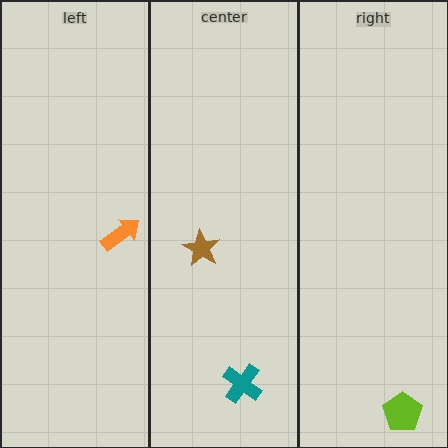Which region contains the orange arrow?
The left region.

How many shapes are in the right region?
1.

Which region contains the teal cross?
The center region.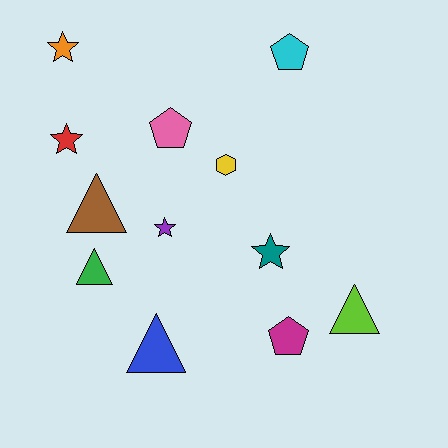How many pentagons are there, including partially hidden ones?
There are 3 pentagons.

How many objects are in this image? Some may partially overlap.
There are 12 objects.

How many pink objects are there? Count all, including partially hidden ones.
There is 1 pink object.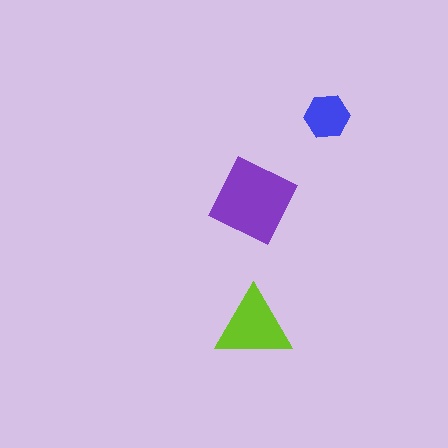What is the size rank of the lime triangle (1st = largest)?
2nd.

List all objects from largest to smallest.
The purple diamond, the lime triangle, the blue hexagon.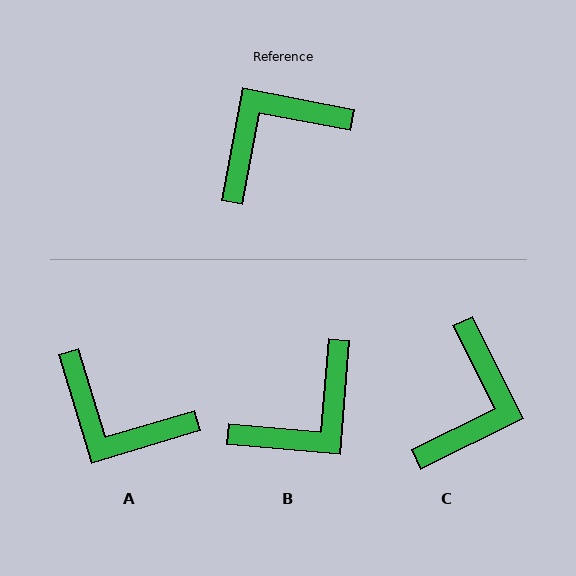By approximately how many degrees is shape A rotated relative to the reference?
Approximately 117 degrees counter-clockwise.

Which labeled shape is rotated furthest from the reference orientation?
B, about 174 degrees away.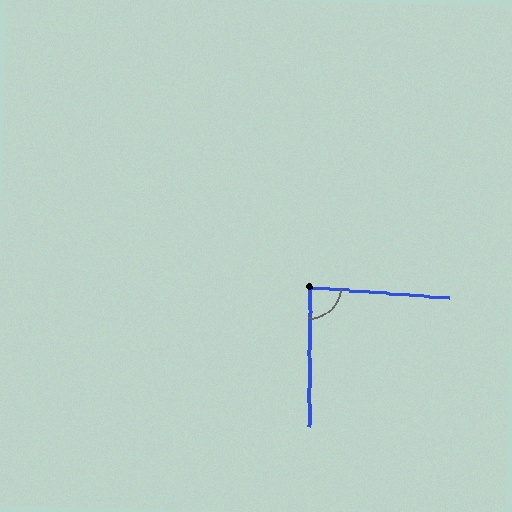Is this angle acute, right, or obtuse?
It is approximately a right angle.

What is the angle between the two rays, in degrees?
Approximately 86 degrees.